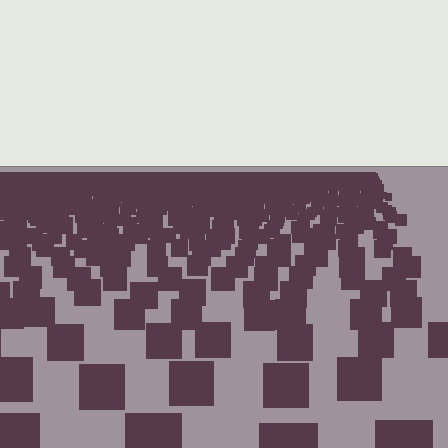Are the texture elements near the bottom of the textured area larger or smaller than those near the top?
Larger. Near the bottom, elements are closer to the viewer and appear at a bigger on-screen size.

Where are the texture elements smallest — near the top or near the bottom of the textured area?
Near the top.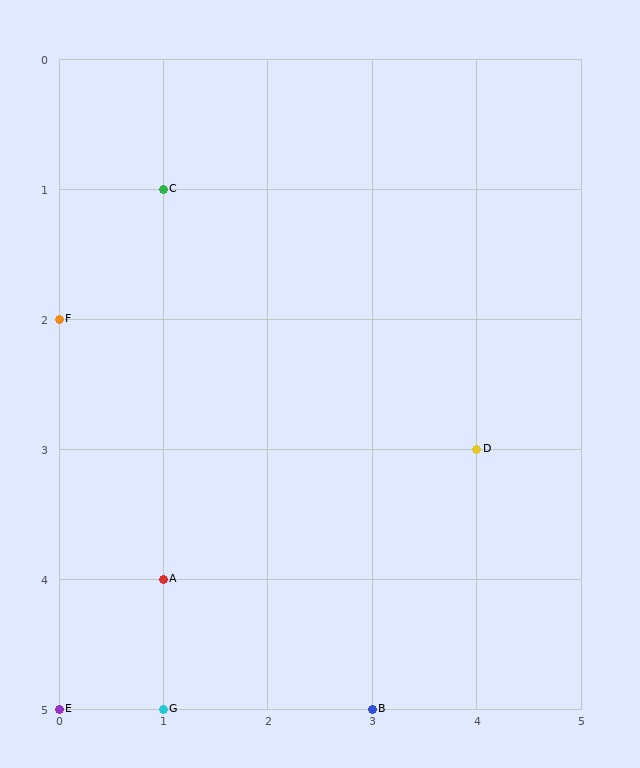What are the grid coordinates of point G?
Point G is at grid coordinates (1, 5).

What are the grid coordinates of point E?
Point E is at grid coordinates (0, 5).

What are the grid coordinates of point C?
Point C is at grid coordinates (1, 1).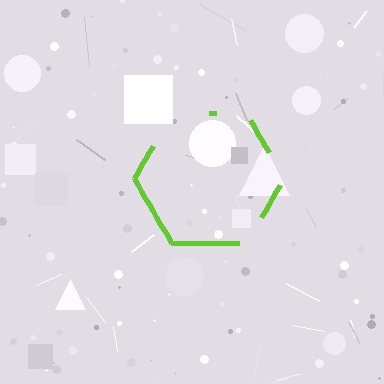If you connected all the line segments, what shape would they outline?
They would outline a hexagon.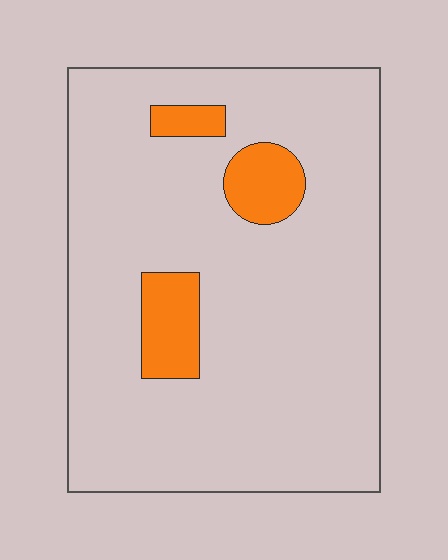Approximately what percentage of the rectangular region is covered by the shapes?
Approximately 10%.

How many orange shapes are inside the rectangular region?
3.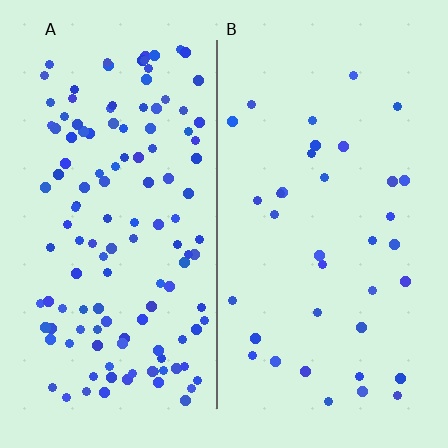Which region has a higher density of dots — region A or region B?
A (the left).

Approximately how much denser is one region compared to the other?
Approximately 3.6× — region A over region B.